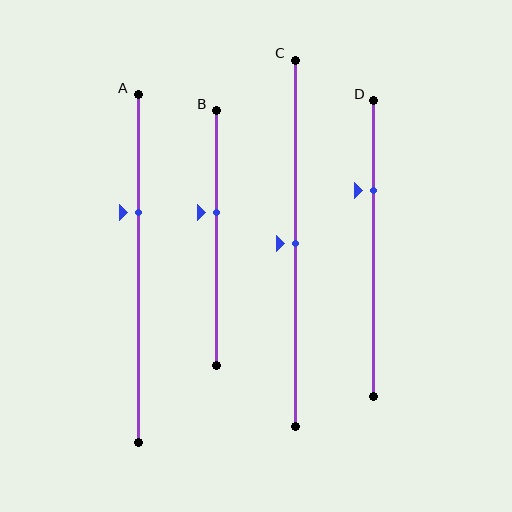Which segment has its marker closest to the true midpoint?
Segment C has its marker closest to the true midpoint.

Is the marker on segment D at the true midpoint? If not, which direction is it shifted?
No, the marker on segment D is shifted upward by about 20% of the segment length.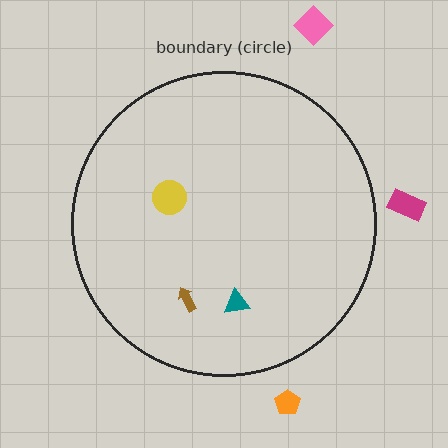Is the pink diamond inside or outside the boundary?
Outside.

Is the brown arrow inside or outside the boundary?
Inside.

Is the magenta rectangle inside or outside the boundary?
Outside.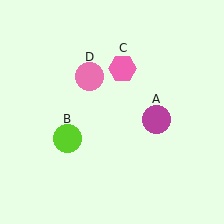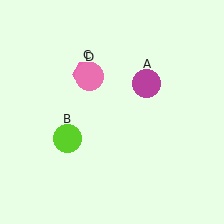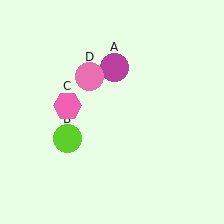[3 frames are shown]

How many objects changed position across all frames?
2 objects changed position: magenta circle (object A), pink hexagon (object C).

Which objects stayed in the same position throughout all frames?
Lime circle (object B) and pink circle (object D) remained stationary.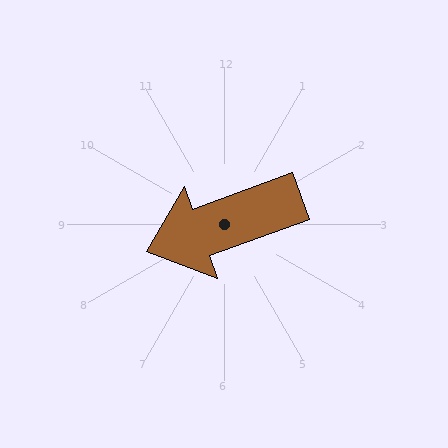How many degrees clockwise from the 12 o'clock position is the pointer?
Approximately 250 degrees.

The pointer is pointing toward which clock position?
Roughly 8 o'clock.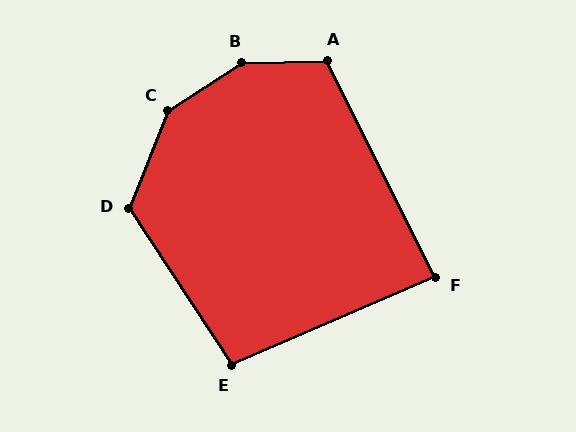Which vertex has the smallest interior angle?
F, at approximately 87 degrees.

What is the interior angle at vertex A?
Approximately 115 degrees (obtuse).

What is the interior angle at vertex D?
Approximately 125 degrees (obtuse).